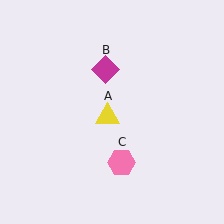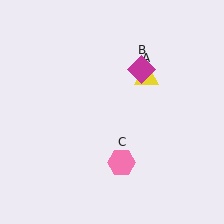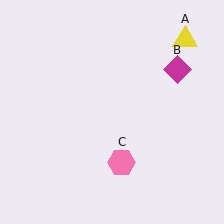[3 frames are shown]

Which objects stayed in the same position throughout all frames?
Pink hexagon (object C) remained stationary.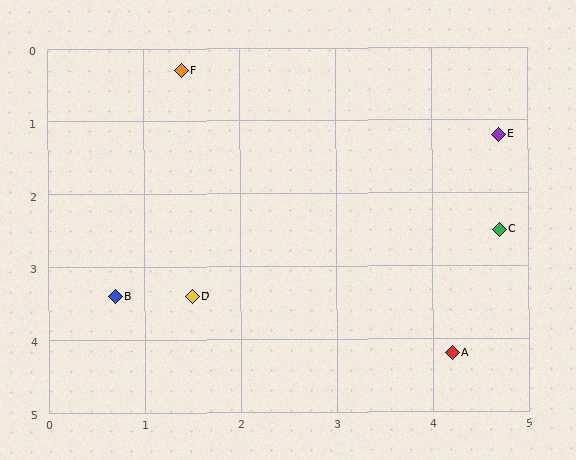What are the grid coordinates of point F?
Point F is at approximately (1.4, 0.3).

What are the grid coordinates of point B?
Point B is at approximately (0.7, 3.4).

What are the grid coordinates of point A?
Point A is at approximately (4.2, 4.2).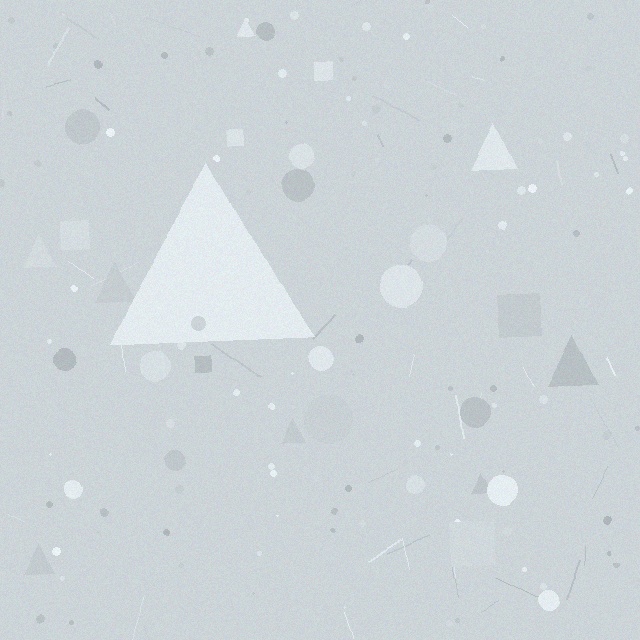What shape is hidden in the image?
A triangle is hidden in the image.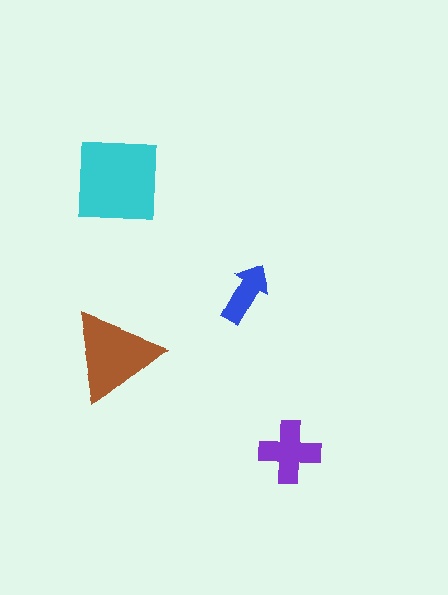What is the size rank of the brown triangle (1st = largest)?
2nd.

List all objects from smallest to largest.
The blue arrow, the purple cross, the brown triangle, the cyan square.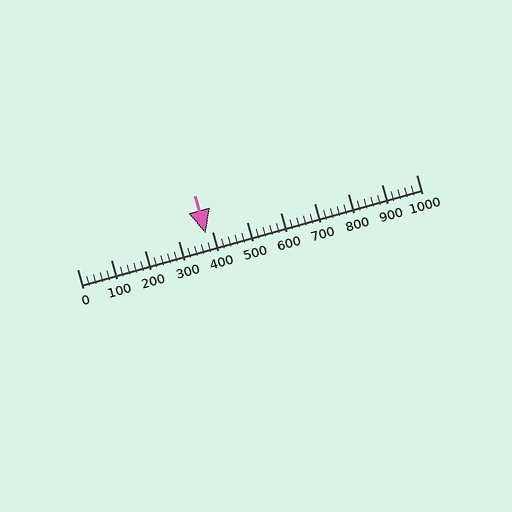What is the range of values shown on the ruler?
The ruler shows values from 0 to 1000.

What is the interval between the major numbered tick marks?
The major tick marks are spaced 100 units apart.